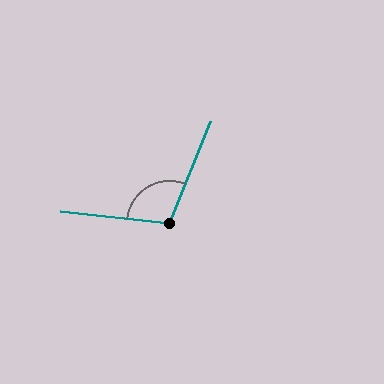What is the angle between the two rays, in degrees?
Approximately 106 degrees.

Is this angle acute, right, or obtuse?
It is obtuse.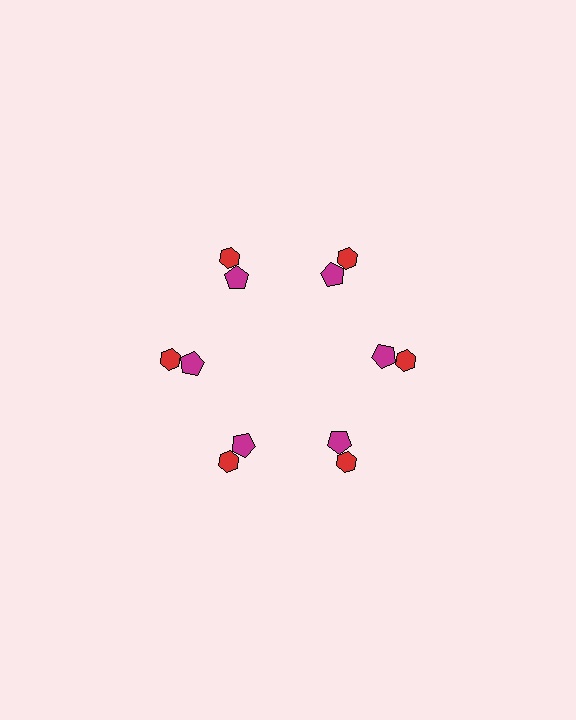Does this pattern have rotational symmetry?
Yes, this pattern has 6-fold rotational symmetry. It looks the same after rotating 60 degrees around the center.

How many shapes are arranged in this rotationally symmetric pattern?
There are 12 shapes, arranged in 6 groups of 2.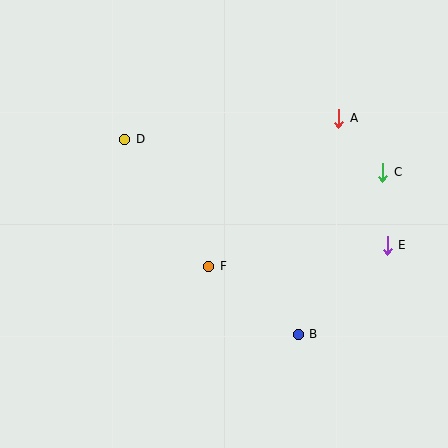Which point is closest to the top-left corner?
Point D is closest to the top-left corner.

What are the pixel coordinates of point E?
Point E is at (387, 245).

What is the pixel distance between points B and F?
The distance between B and F is 113 pixels.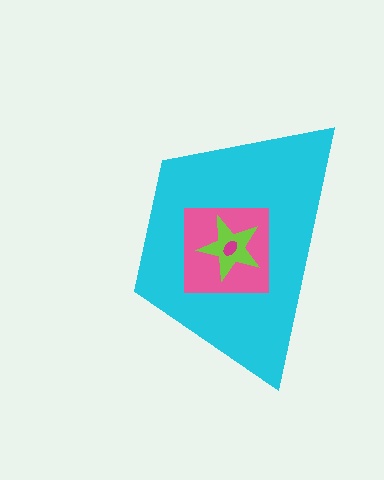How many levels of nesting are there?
4.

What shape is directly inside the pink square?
The lime star.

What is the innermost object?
The magenta ellipse.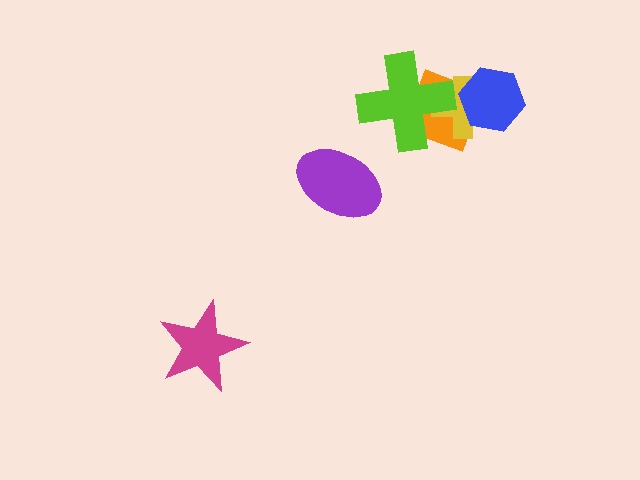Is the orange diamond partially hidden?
Yes, it is partially covered by another shape.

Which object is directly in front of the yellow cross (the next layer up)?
The blue hexagon is directly in front of the yellow cross.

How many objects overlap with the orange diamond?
3 objects overlap with the orange diamond.